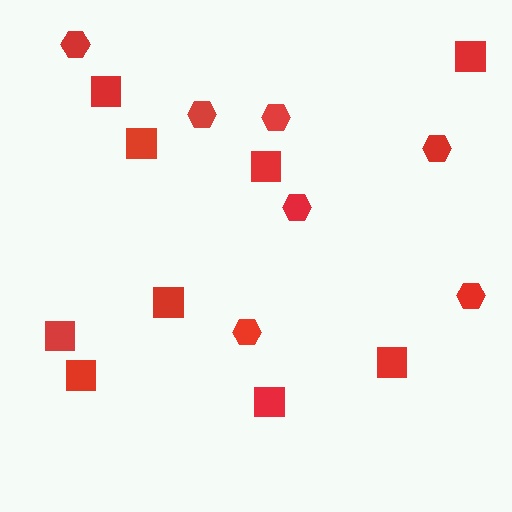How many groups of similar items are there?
There are 2 groups: one group of hexagons (7) and one group of squares (9).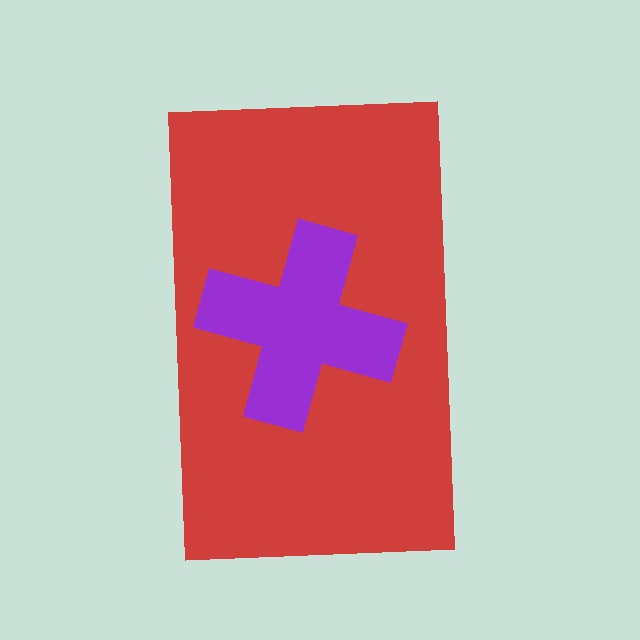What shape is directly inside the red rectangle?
The purple cross.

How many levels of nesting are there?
2.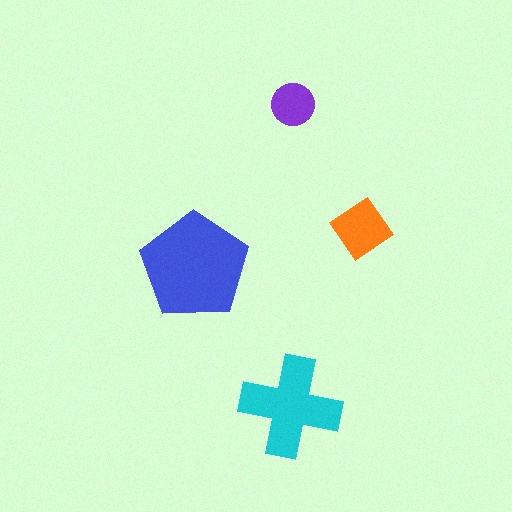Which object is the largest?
The blue pentagon.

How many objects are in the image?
There are 4 objects in the image.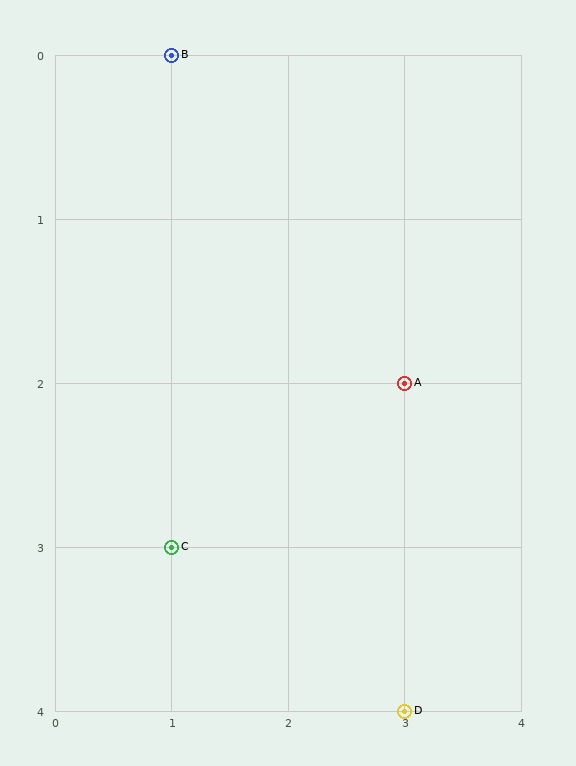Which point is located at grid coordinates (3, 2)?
Point A is at (3, 2).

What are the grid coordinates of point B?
Point B is at grid coordinates (1, 0).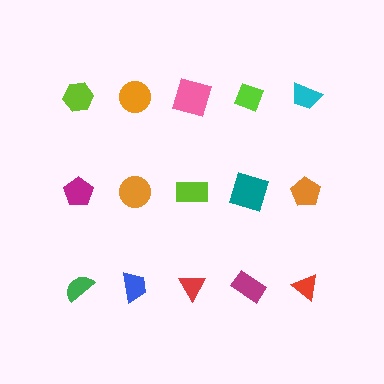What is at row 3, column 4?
A magenta rectangle.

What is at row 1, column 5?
A cyan trapezoid.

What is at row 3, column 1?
A green semicircle.